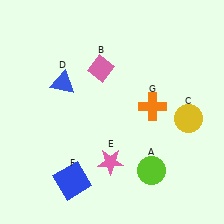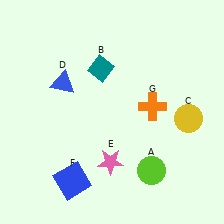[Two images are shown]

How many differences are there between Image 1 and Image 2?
There is 1 difference between the two images.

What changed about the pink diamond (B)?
In Image 1, B is pink. In Image 2, it changed to teal.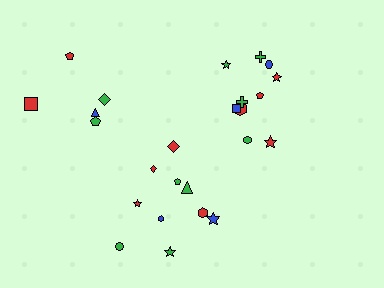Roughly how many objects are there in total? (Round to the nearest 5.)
Roughly 25 objects in total.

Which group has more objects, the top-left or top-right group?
The top-right group.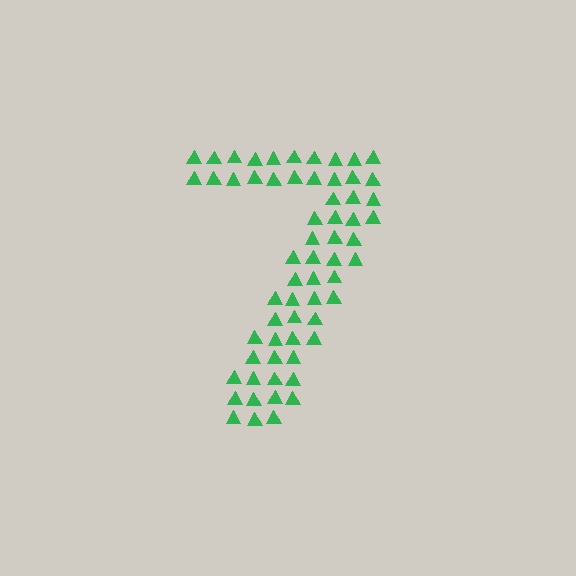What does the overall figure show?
The overall figure shows the digit 7.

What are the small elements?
The small elements are triangles.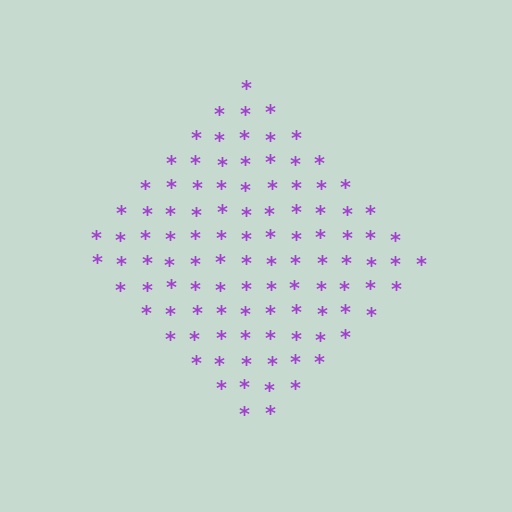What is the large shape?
The large shape is a diamond.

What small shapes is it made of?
It is made of small asterisks.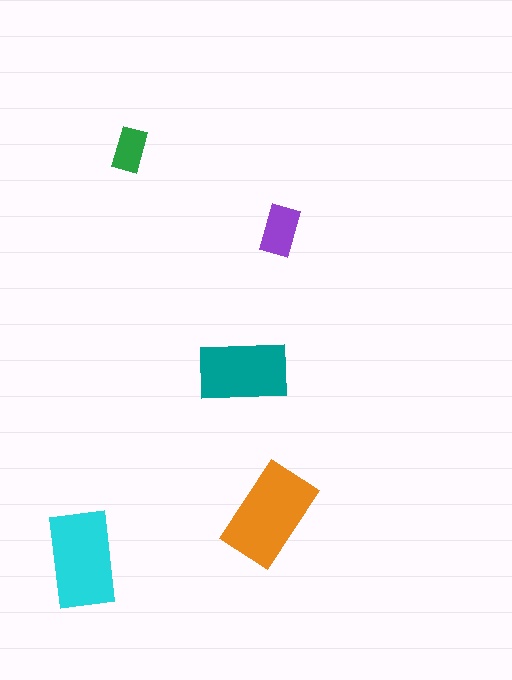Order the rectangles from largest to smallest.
the orange one, the cyan one, the teal one, the purple one, the green one.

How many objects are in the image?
There are 5 objects in the image.